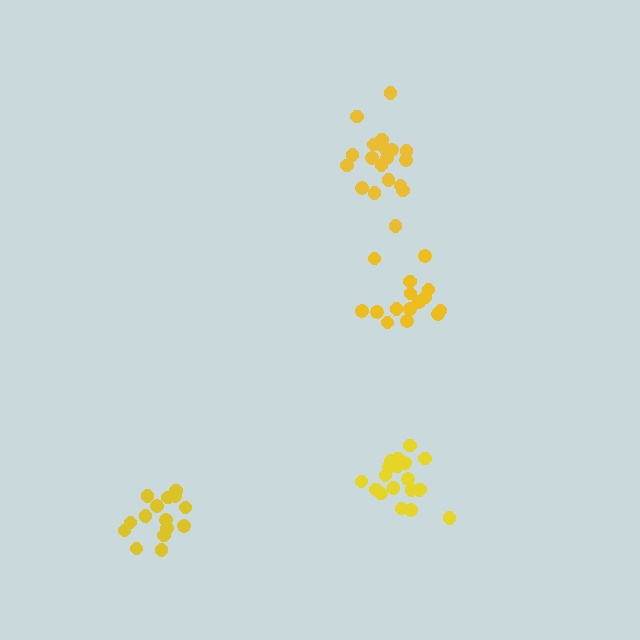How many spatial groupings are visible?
There are 4 spatial groupings.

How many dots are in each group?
Group 1: 15 dots, Group 2: 15 dots, Group 3: 19 dots, Group 4: 19 dots (68 total).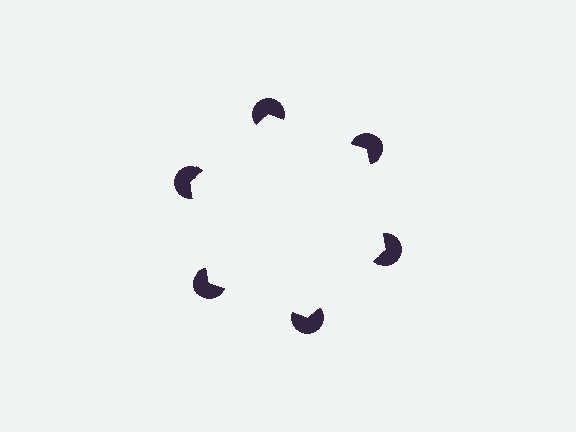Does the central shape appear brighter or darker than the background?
It typically appears slightly brighter than the background, even though no actual brightness change is drawn.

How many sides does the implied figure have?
6 sides.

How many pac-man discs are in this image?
There are 6 — one at each vertex of the illusory hexagon.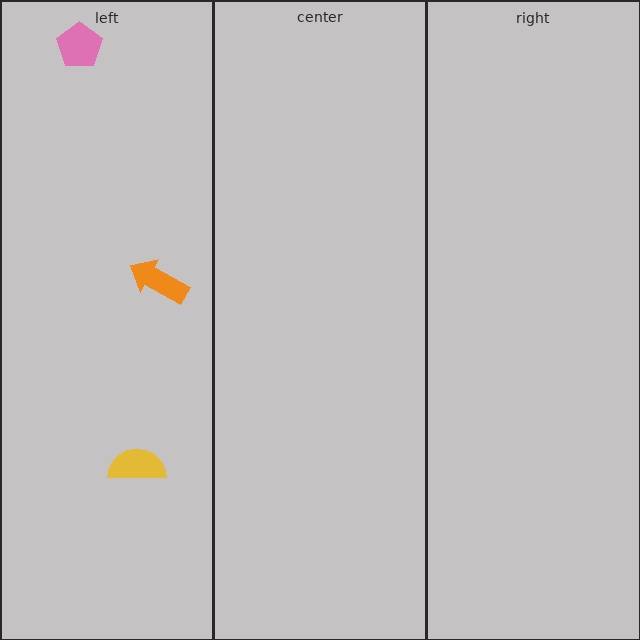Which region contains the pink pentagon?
The left region.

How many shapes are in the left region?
3.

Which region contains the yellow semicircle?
The left region.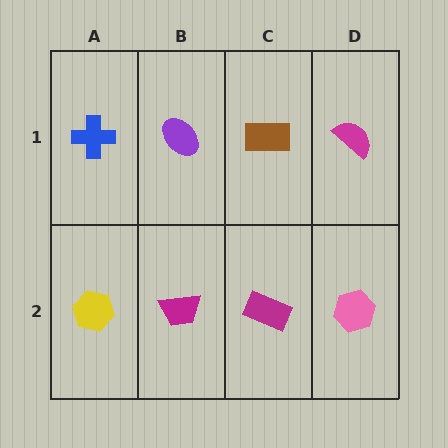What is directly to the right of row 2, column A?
A magenta trapezoid.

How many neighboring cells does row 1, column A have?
2.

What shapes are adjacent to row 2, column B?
A purple ellipse (row 1, column B), a yellow hexagon (row 2, column A), a magenta rectangle (row 2, column C).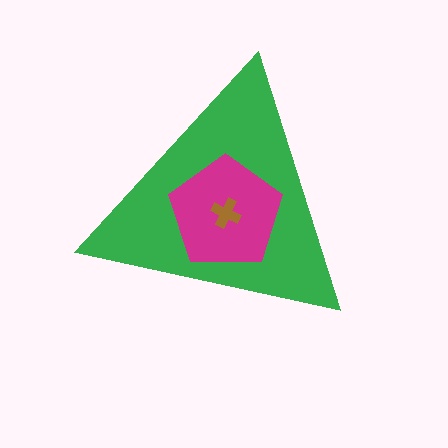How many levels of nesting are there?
3.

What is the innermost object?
The brown cross.